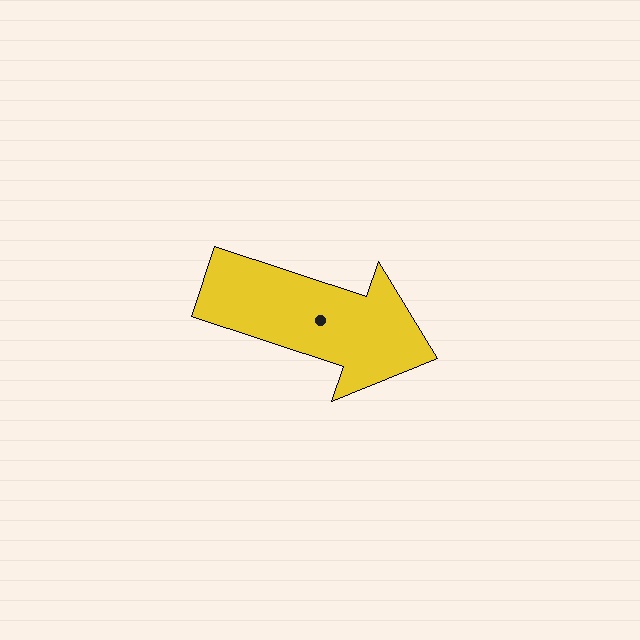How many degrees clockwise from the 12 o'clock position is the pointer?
Approximately 108 degrees.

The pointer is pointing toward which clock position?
Roughly 4 o'clock.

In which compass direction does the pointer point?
East.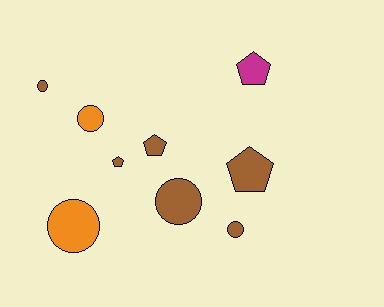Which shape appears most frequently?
Circle, with 5 objects.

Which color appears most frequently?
Brown, with 6 objects.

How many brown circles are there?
There are 3 brown circles.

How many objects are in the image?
There are 9 objects.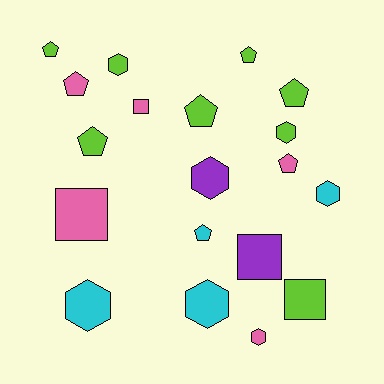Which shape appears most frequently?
Pentagon, with 8 objects.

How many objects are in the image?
There are 19 objects.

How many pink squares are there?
There are 2 pink squares.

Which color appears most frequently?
Lime, with 8 objects.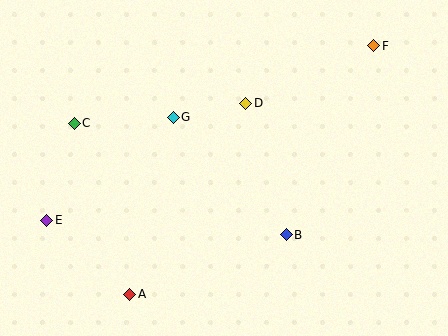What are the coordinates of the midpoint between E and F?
The midpoint between E and F is at (210, 133).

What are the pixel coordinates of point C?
Point C is at (74, 123).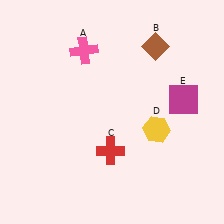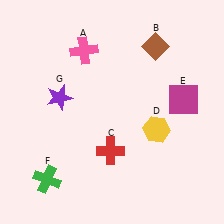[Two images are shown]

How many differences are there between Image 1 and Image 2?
There are 2 differences between the two images.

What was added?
A green cross (F), a purple star (G) were added in Image 2.